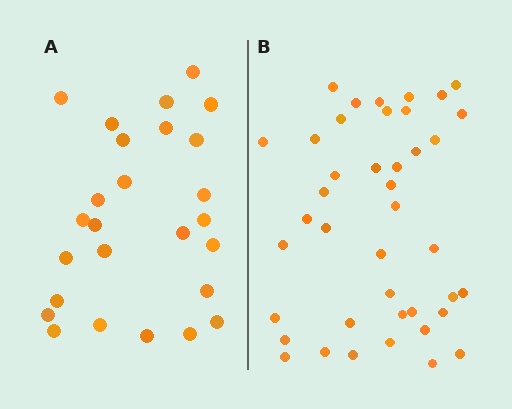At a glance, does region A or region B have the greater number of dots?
Region B (the right region) has more dots.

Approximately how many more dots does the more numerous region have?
Region B has approximately 15 more dots than region A.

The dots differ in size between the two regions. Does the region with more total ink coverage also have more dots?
No. Region A has more total ink coverage because its dots are larger, but region B actually contains more individual dots. Total area can be misleading — the number of items is what matters here.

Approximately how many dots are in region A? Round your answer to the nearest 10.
About 30 dots. (The exact count is 26, which rounds to 30.)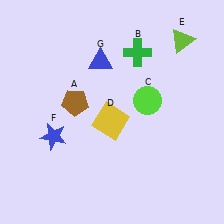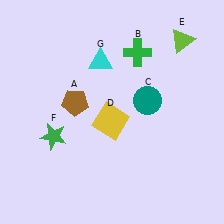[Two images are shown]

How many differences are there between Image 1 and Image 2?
There are 3 differences between the two images.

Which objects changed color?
C changed from lime to teal. F changed from blue to green. G changed from blue to cyan.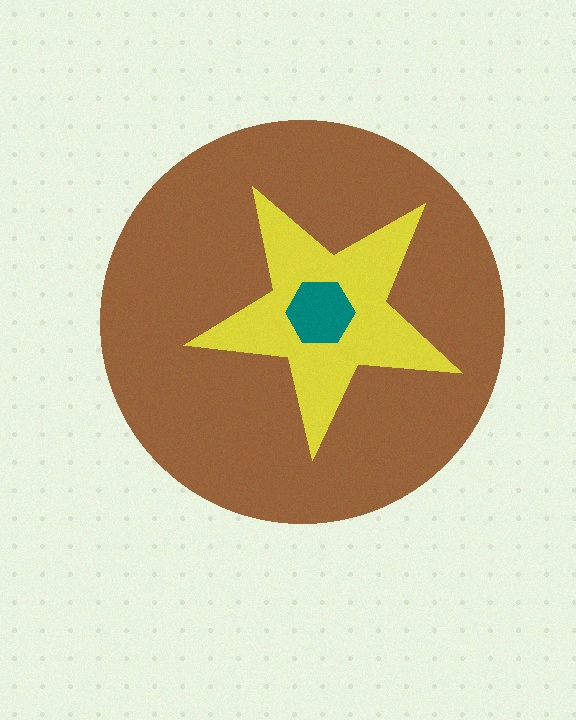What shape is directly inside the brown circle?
The yellow star.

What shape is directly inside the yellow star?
The teal hexagon.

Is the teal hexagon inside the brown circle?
Yes.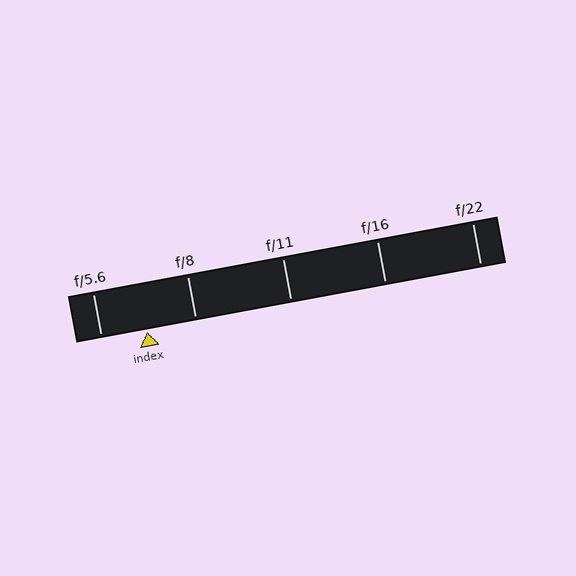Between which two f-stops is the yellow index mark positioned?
The index mark is between f/5.6 and f/8.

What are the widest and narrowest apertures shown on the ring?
The widest aperture shown is f/5.6 and the narrowest is f/22.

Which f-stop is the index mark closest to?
The index mark is closest to f/5.6.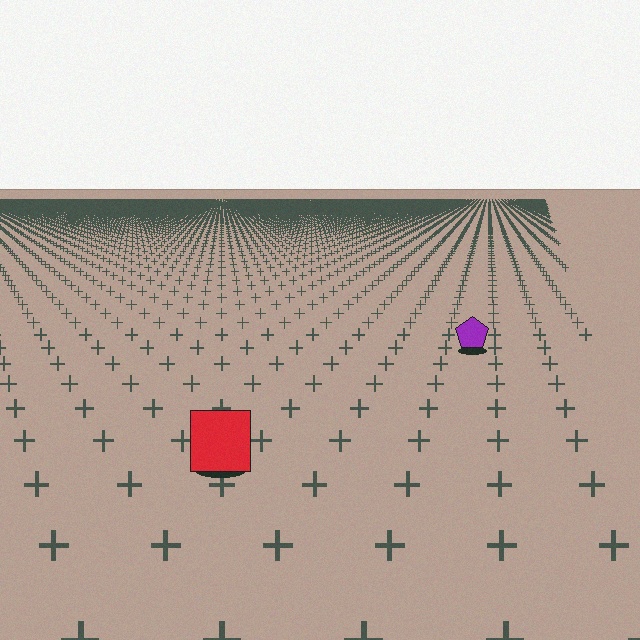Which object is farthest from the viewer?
The purple pentagon is farthest from the viewer. It appears smaller and the ground texture around it is denser.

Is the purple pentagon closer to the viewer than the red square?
No. The red square is closer — you can tell from the texture gradient: the ground texture is coarser near it.